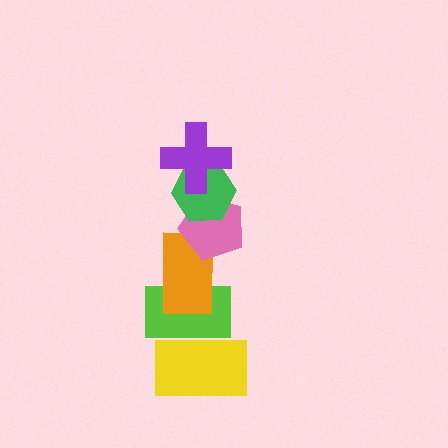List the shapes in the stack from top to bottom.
From top to bottom: the purple cross, the green hexagon, the pink pentagon, the orange rectangle, the lime rectangle, the yellow rectangle.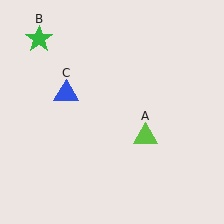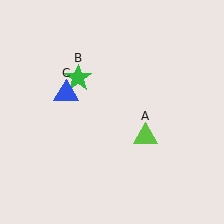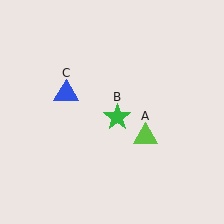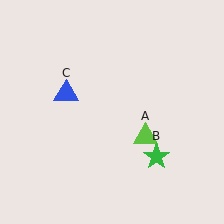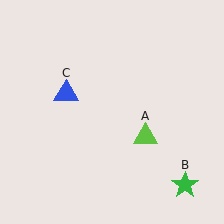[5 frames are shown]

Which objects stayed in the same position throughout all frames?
Lime triangle (object A) and blue triangle (object C) remained stationary.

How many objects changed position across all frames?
1 object changed position: green star (object B).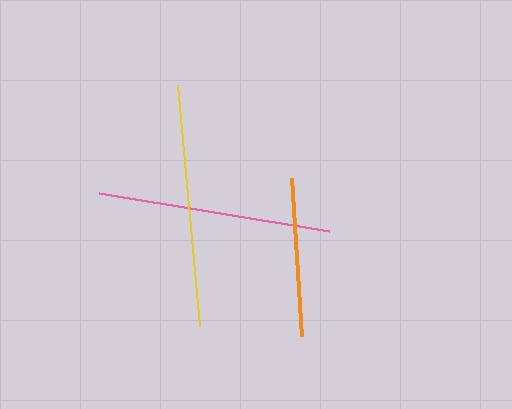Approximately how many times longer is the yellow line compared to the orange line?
The yellow line is approximately 1.5 times the length of the orange line.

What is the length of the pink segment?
The pink segment is approximately 233 pixels long.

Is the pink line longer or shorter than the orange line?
The pink line is longer than the orange line.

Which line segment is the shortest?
The orange line is the shortest at approximately 158 pixels.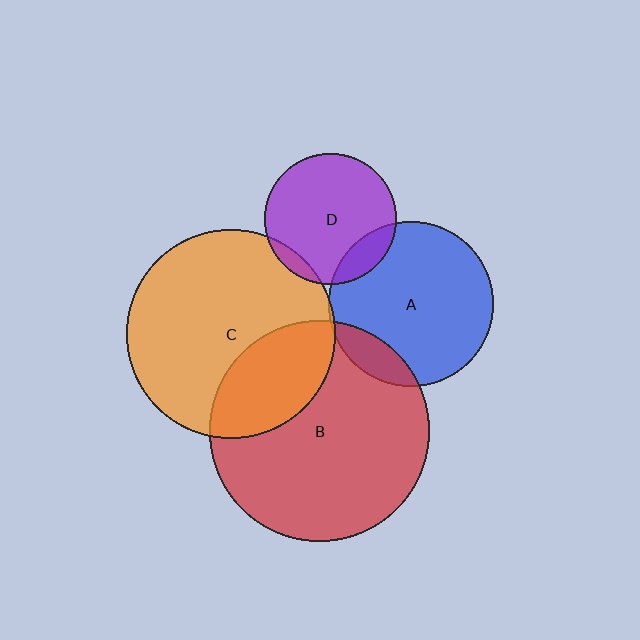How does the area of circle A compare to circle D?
Approximately 1.6 times.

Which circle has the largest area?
Circle B (red).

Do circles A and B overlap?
Yes.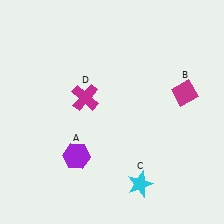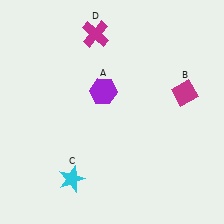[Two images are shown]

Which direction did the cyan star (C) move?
The cyan star (C) moved left.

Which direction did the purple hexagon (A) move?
The purple hexagon (A) moved up.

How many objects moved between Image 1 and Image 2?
3 objects moved between the two images.